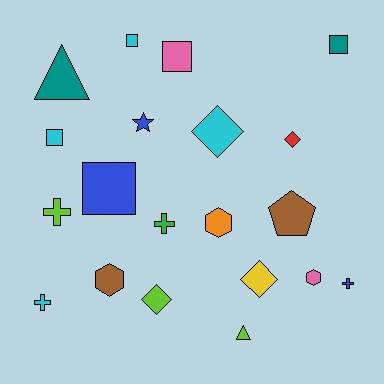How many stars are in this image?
There is 1 star.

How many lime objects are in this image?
There are 3 lime objects.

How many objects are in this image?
There are 20 objects.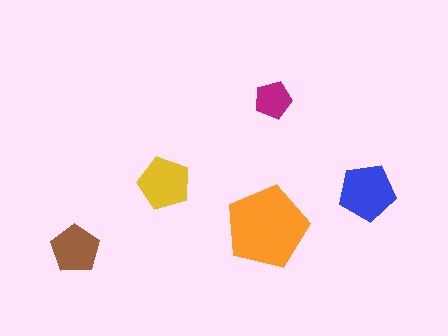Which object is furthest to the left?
The brown pentagon is leftmost.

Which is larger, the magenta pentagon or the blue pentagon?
The blue one.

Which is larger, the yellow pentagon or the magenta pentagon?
The yellow one.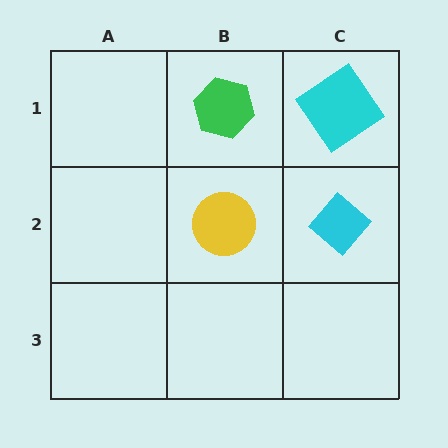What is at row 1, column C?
A cyan diamond.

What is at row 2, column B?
A yellow circle.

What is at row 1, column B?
A green hexagon.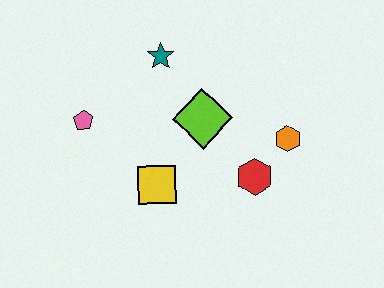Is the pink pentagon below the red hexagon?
No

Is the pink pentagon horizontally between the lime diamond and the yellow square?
No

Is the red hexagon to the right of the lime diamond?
Yes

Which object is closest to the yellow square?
The lime diamond is closest to the yellow square.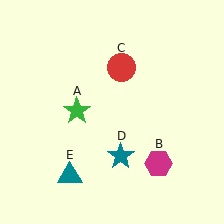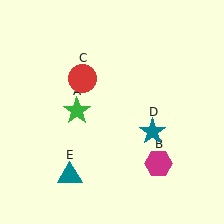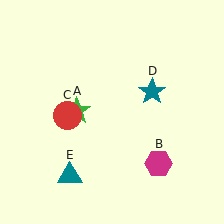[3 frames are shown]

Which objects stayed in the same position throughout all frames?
Green star (object A) and magenta hexagon (object B) and teal triangle (object E) remained stationary.